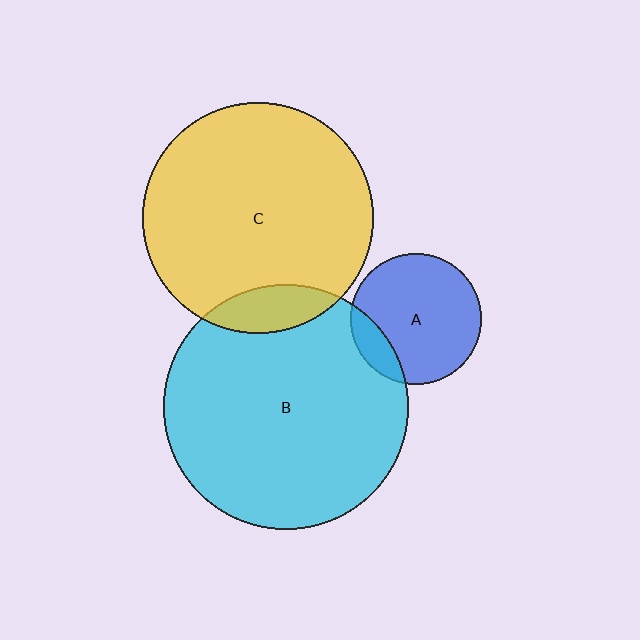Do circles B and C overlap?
Yes.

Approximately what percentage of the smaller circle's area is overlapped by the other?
Approximately 10%.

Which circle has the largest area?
Circle B (cyan).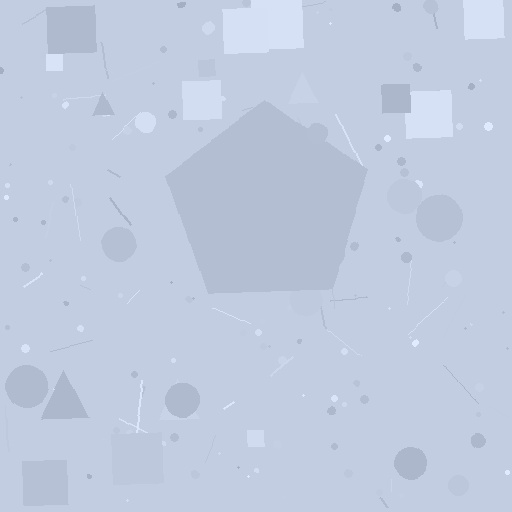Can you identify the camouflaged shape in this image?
The camouflaged shape is a pentagon.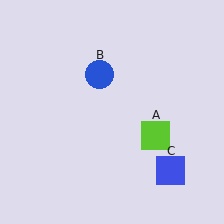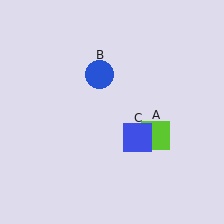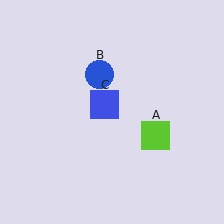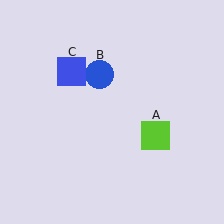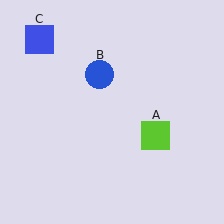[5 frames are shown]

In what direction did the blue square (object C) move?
The blue square (object C) moved up and to the left.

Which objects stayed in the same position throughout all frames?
Lime square (object A) and blue circle (object B) remained stationary.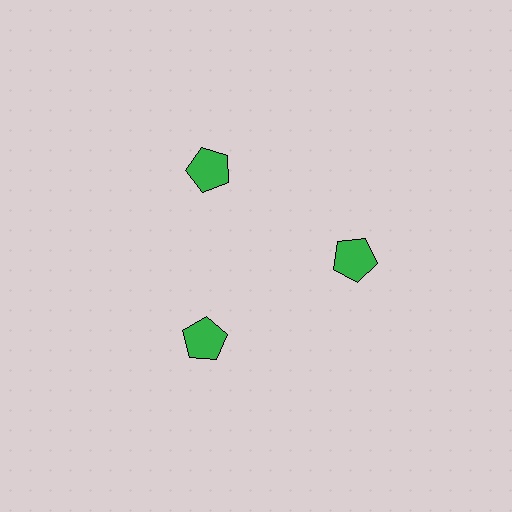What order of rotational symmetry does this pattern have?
This pattern has 3-fold rotational symmetry.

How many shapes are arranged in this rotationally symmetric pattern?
There are 3 shapes, arranged in 3 groups of 1.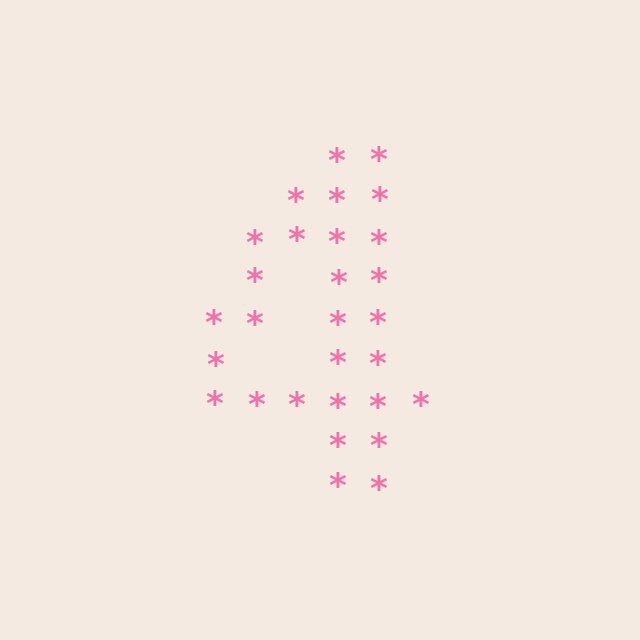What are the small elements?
The small elements are asterisks.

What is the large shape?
The large shape is the digit 4.